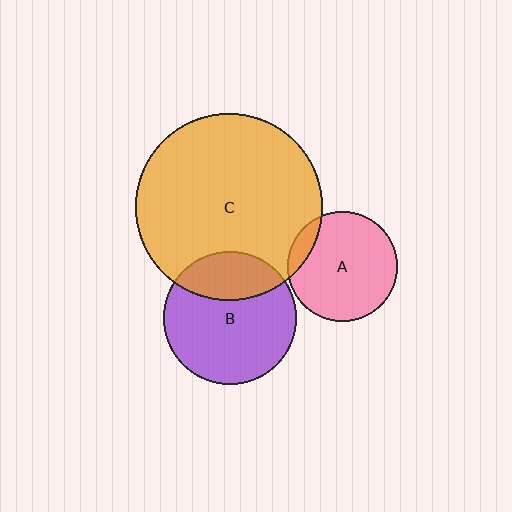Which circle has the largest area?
Circle C (orange).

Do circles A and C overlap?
Yes.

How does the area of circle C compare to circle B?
Approximately 2.0 times.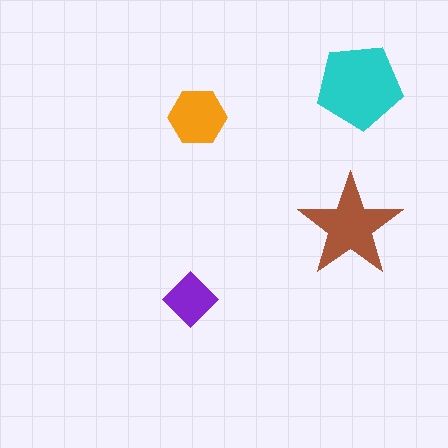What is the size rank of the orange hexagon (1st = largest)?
3rd.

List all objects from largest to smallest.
The cyan pentagon, the brown star, the orange hexagon, the purple diamond.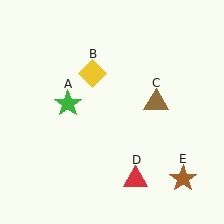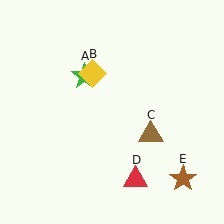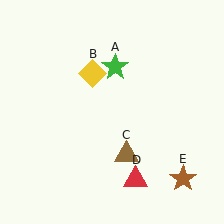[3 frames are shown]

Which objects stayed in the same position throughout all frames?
Yellow diamond (object B) and red triangle (object D) and brown star (object E) remained stationary.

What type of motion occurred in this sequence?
The green star (object A), brown triangle (object C) rotated clockwise around the center of the scene.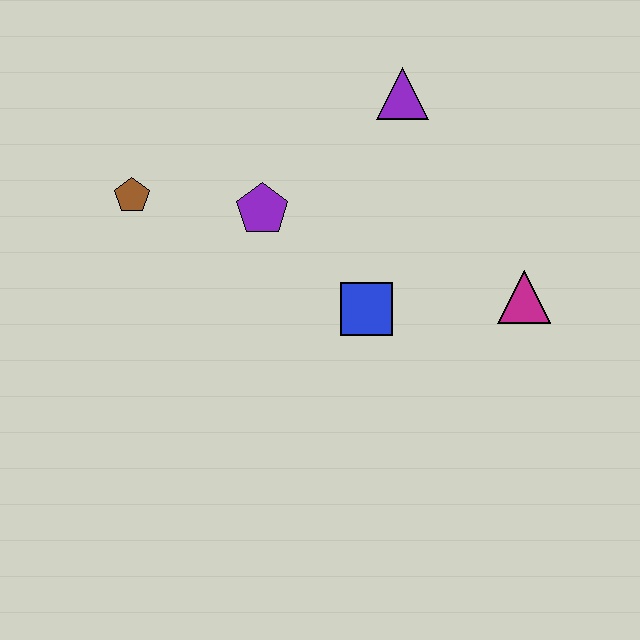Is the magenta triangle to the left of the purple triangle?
No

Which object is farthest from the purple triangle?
The brown pentagon is farthest from the purple triangle.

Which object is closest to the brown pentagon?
The purple pentagon is closest to the brown pentagon.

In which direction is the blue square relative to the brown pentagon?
The blue square is to the right of the brown pentagon.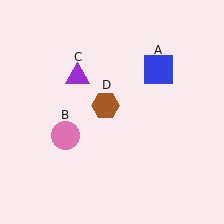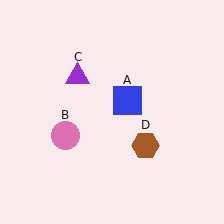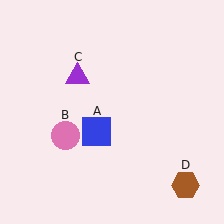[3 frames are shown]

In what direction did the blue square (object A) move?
The blue square (object A) moved down and to the left.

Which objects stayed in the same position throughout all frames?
Pink circle (object B) and purple triangle (object C) remained stationary.